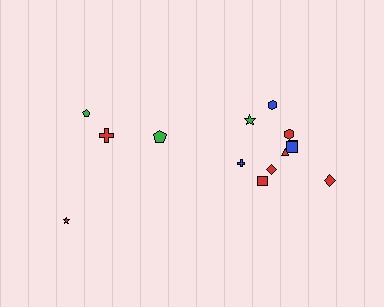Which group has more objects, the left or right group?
The right group.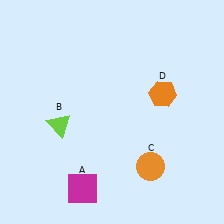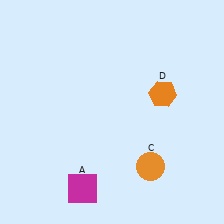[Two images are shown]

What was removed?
The lime triangle (B) was removed in Image 2.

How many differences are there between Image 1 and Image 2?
There is 1 difference between the two images.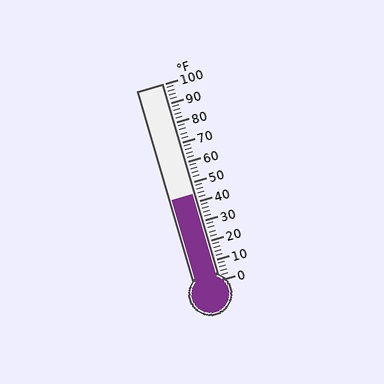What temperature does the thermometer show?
The thermometer shows approximately 44°F.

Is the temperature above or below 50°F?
The temperature is below 50°F.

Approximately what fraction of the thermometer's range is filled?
The thermometer is filled to approximately 45% of its range.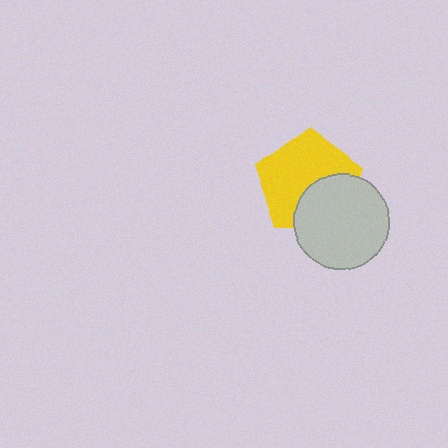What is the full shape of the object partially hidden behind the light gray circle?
The partially hidden object is a yellow pentagon.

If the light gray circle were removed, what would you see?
You would see the complete yellow pentagon.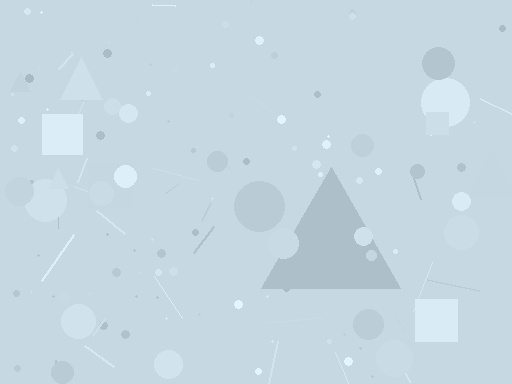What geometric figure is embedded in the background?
A triangle is embedded in the background.